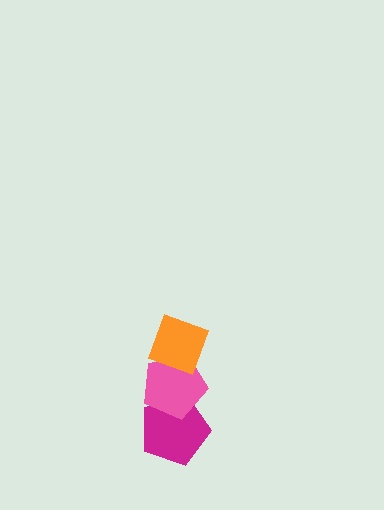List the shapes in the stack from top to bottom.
From top to bottom: the orange diamond, the pink pentagon, the magenta pentagon.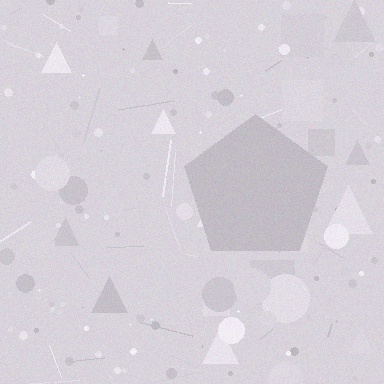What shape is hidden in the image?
A pentagon is hidden in the image.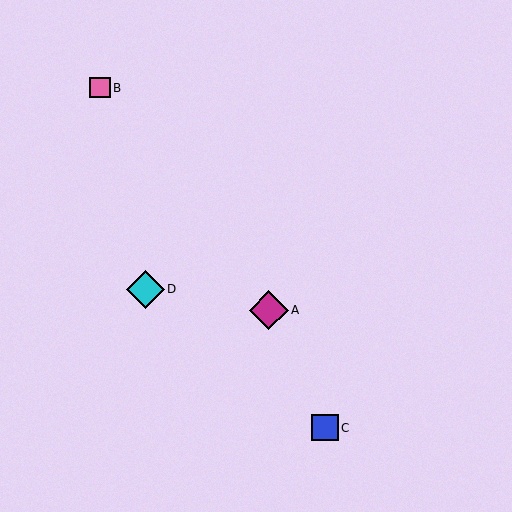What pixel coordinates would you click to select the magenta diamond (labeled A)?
Click at (269, 310) to select the magenta diamond A.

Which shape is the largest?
The magenta diamond (labeled A) is the largest.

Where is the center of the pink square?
The center of the pink square is at (100, 88).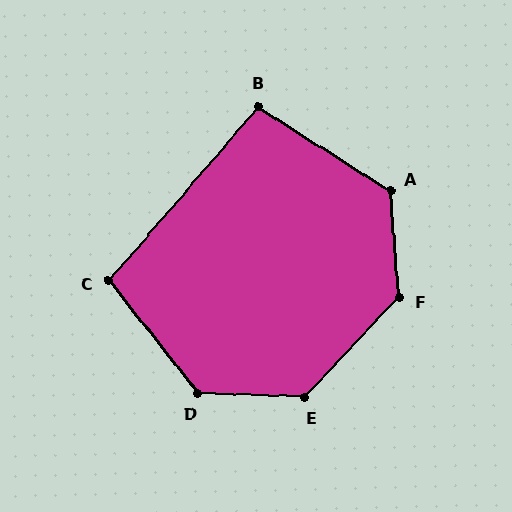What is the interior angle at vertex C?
Approximately 101 degrees (obtuse).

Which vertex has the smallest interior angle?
B, at approximately 98 degrees.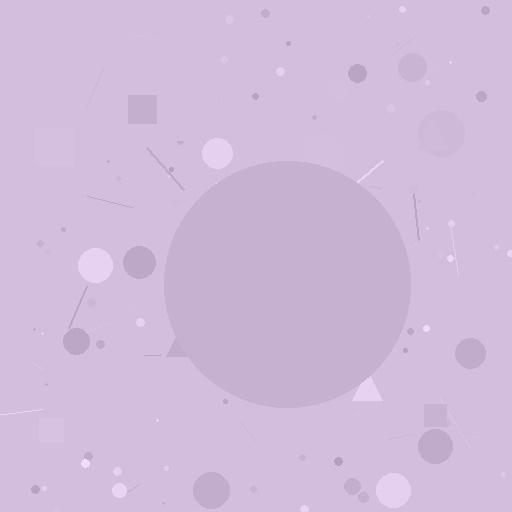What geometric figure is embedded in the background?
A circle is embedded in the background.